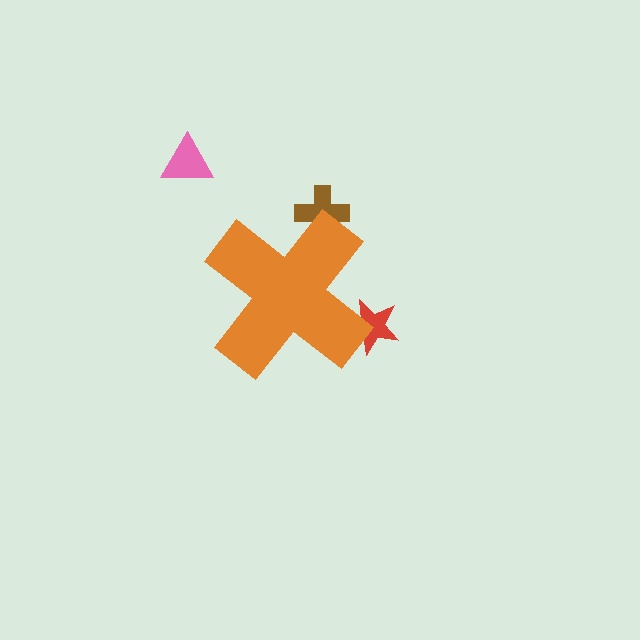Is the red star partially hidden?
Yes, the red star is partially hidden behind the orange cross.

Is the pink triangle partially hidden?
No, the pink triangle is fully visible.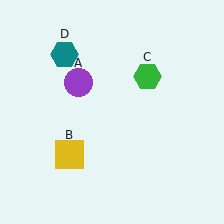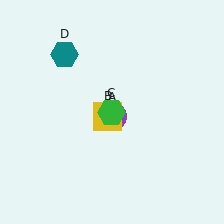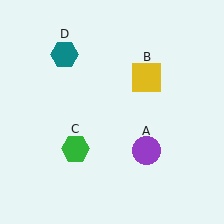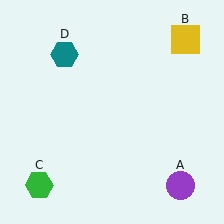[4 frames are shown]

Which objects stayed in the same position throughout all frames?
Teal hexagon (object D) remained stationary.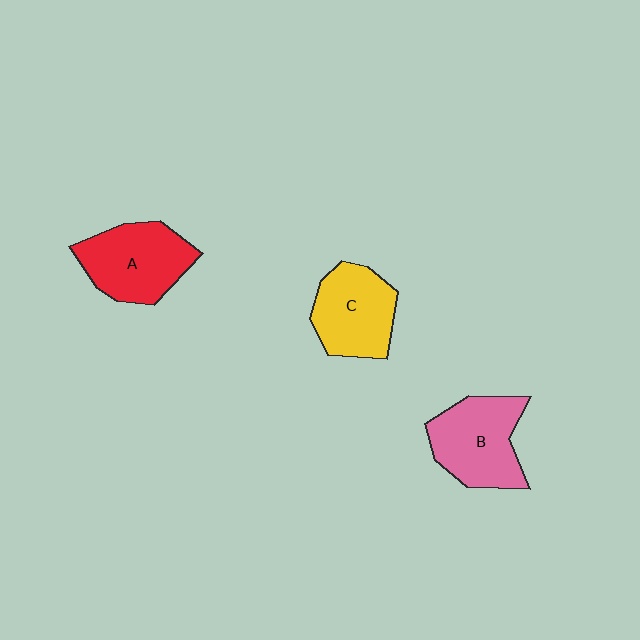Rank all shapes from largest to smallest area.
From largest to smallest: B (pink), A (red), C (yellow).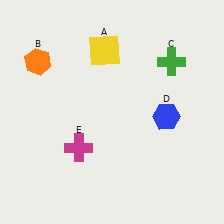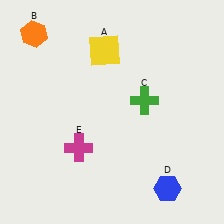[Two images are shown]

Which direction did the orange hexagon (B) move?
The orange hexagon (B) moved up.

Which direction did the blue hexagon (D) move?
The blue hexagon (D) moved down.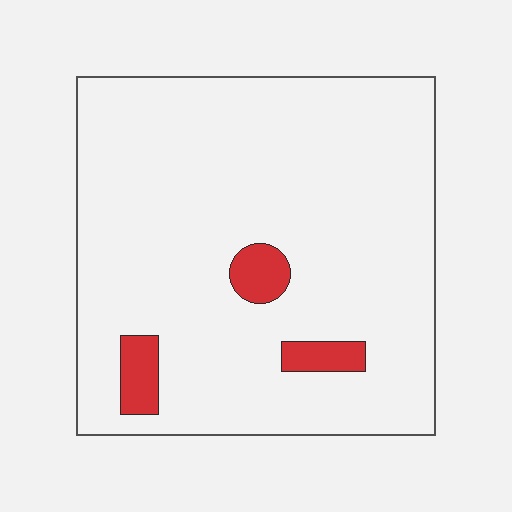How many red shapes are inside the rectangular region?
3.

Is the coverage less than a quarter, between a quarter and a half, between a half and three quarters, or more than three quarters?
Less than a quarter.